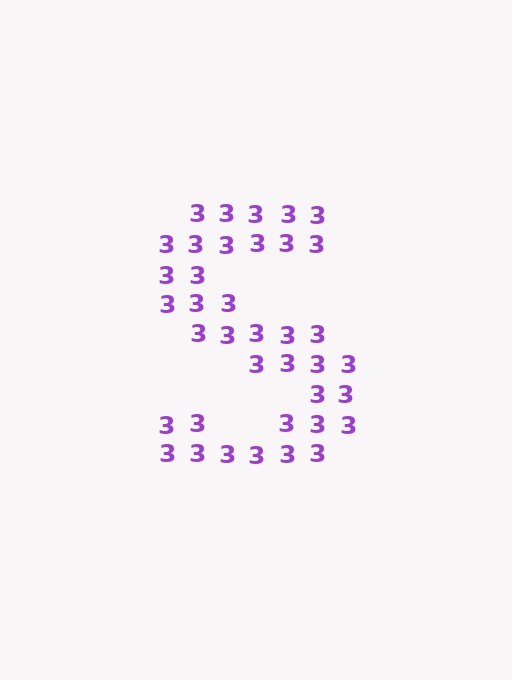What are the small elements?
The small elements are digit 3's.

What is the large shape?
The large shape is the letter S.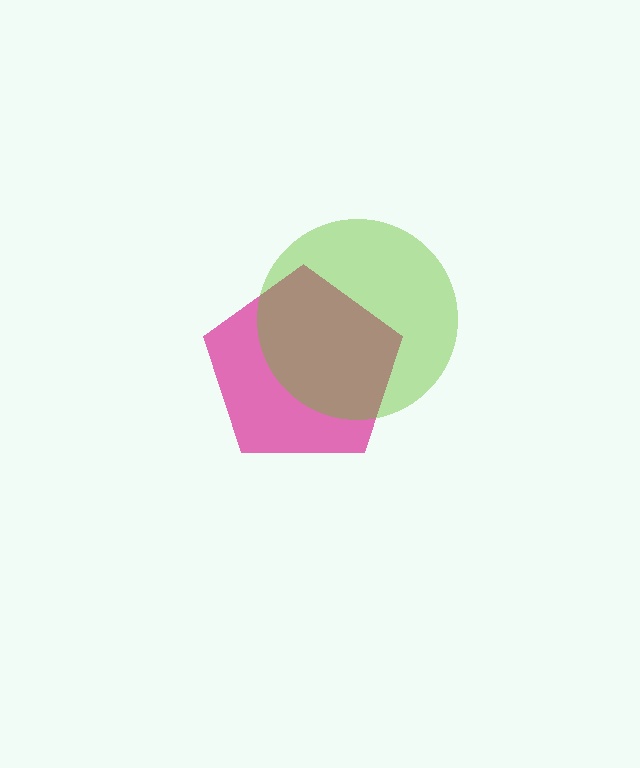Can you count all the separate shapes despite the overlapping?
Yes, there are 2 separate shapes.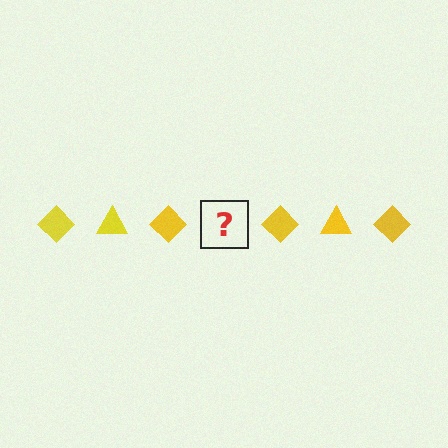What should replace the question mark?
The question mark should be replaced with a yellow triangle.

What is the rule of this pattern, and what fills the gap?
The rule is that the pattern cycles through diamond, triangle shapes in yellow. The gap should be filled with a yellow triangle.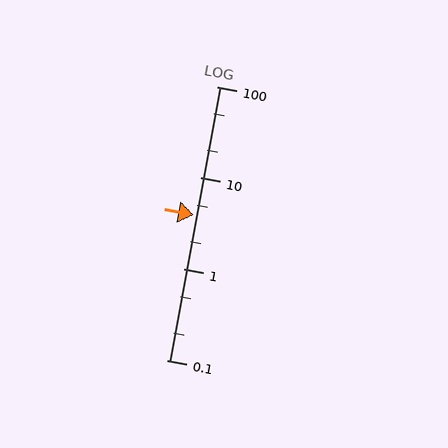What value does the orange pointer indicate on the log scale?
The pointer indicates approximately 3.9.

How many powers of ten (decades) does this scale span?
The scale spans 3 decades, from 0.1 to 100.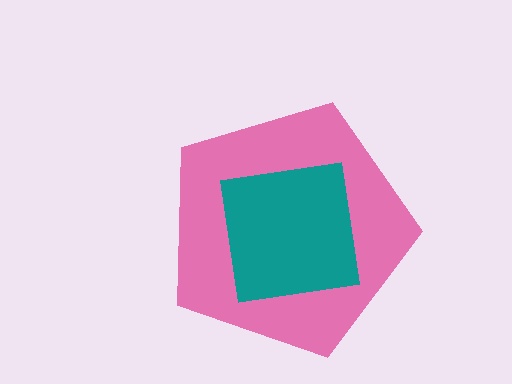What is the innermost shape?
The teal square.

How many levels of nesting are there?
2.